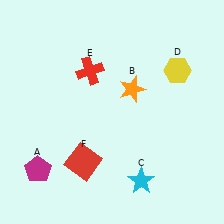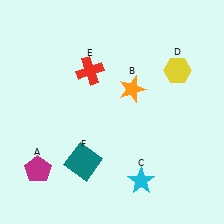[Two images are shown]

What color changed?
The square (F) changed from red in Image 1 to teal in Image 2.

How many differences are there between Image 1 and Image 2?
There is 1 difference between the two images.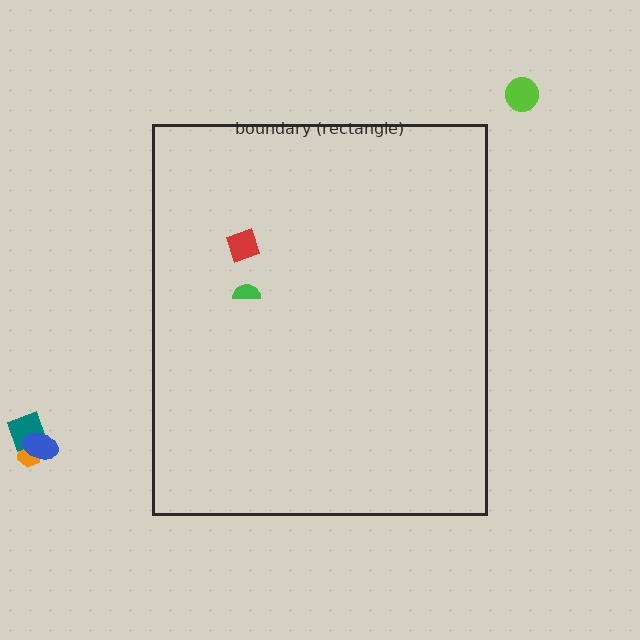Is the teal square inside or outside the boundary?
Outside.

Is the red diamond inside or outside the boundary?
Inside.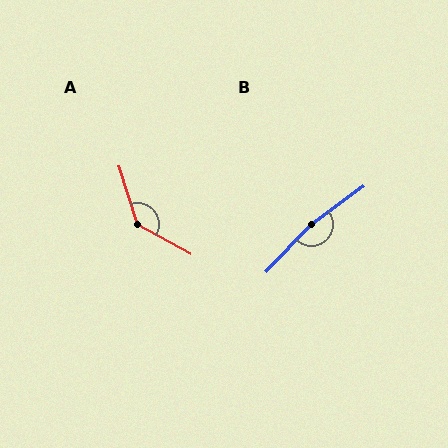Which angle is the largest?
B, at approximately 170 degrees.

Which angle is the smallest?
A, at approximately 136 degrees.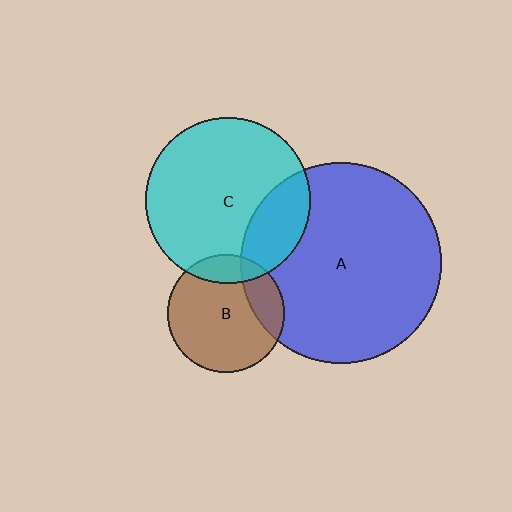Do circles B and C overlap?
Yes.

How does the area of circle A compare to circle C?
Approximately 1.5 times.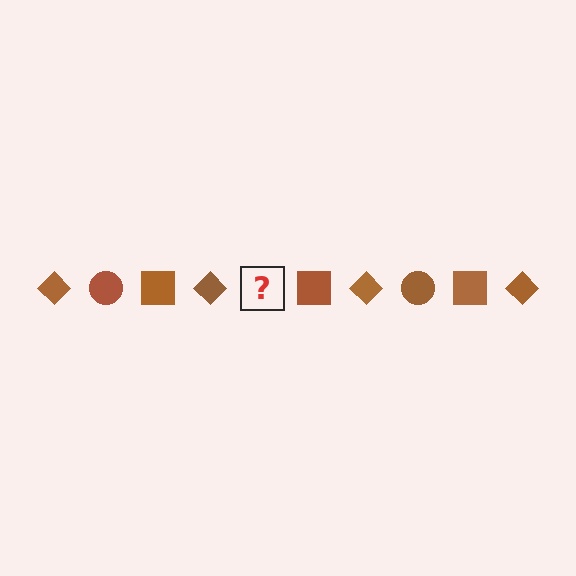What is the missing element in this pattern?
The missing element is a brown circle.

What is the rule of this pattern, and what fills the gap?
The rule is that the pattern cycles through diamond, circle, square shapes in brown. The gap should be filled with a brown circle.